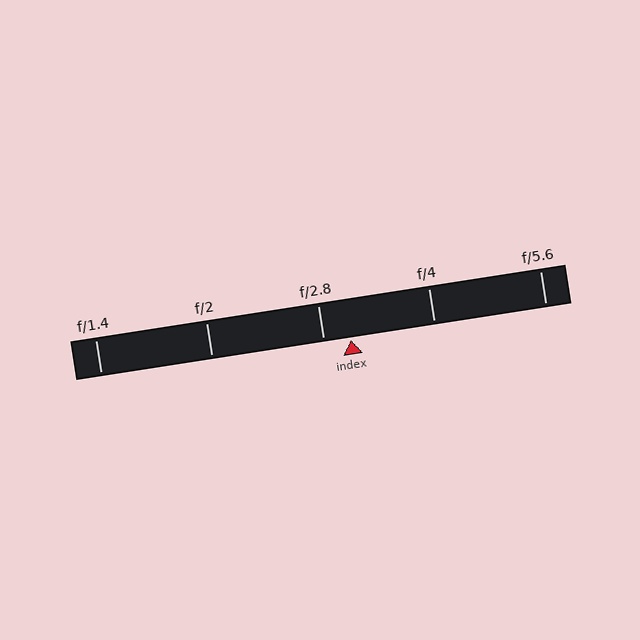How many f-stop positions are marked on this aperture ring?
There are 5 f-stop positions marked.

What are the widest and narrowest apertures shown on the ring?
The widest aperture shown is f/1.4 and the narrowest is f/5.6.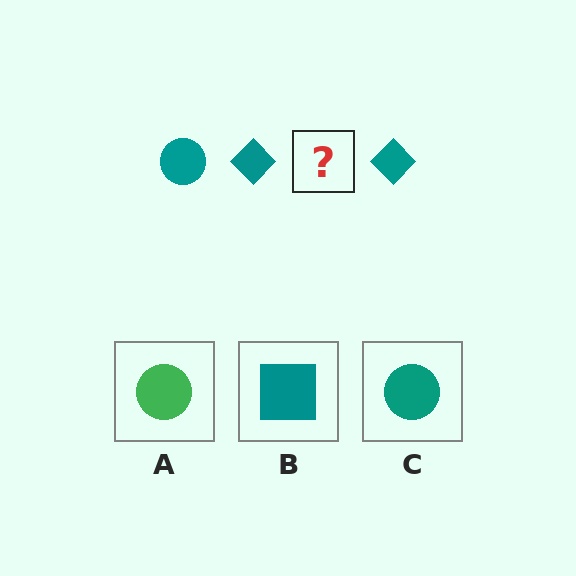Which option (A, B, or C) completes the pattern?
C.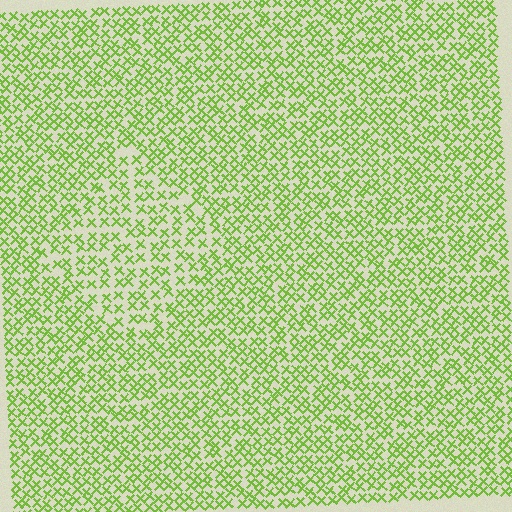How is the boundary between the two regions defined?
The boundary is defined by a change in element density (approximately 1.5x ratio). All elements are the same color, size, and shape.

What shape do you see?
I see a diamond.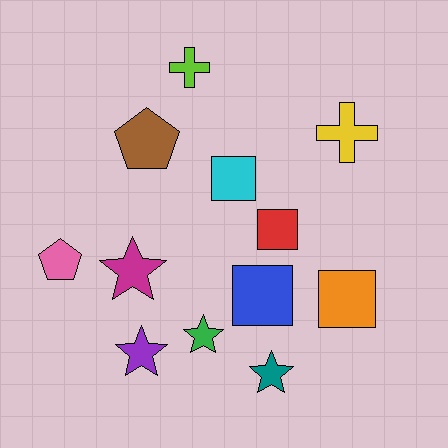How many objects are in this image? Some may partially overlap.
There are 12 objects.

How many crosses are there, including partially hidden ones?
There are 2 crosses.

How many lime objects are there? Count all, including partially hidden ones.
There is 1 lime object.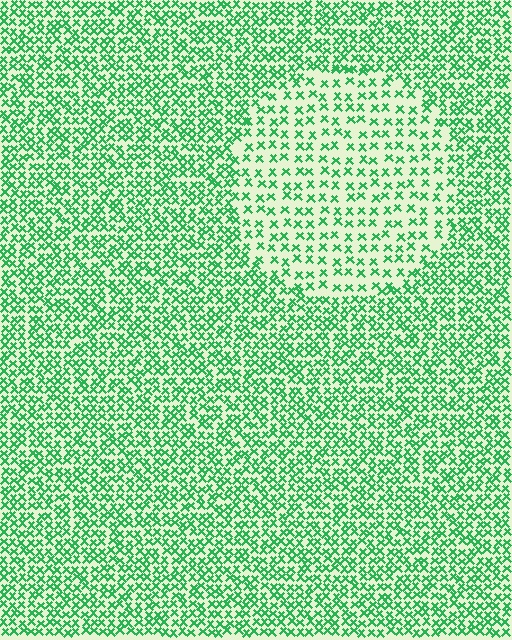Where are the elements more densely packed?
The elements are more densely packed outside the circle boundary.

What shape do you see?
I see a circle.